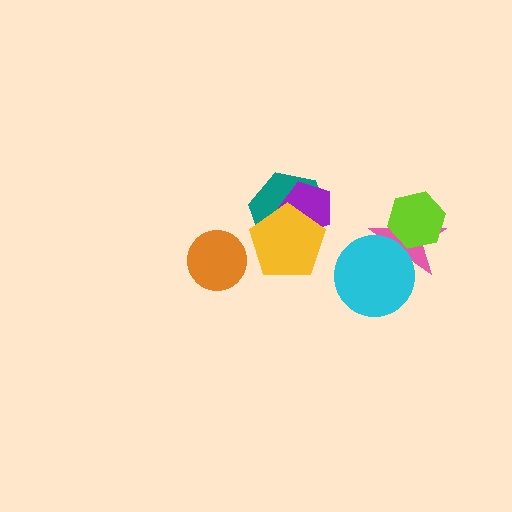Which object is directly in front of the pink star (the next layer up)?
The lime hexagon is directly in front of the pink star.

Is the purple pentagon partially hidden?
Yes, it is partially covered by another shape.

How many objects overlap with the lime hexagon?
1 object overlaps with the lime hexagon.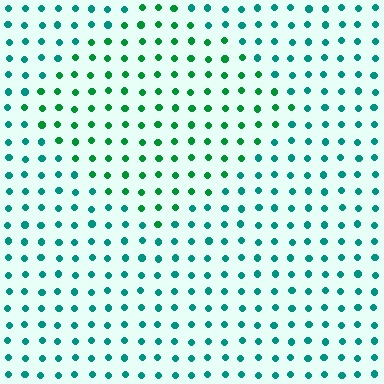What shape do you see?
I see a diamond.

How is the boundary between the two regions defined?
The boundary is defined purely by a slight shift in hue (about 32 degrees). Spacing, size, and orientation are identical on both sides.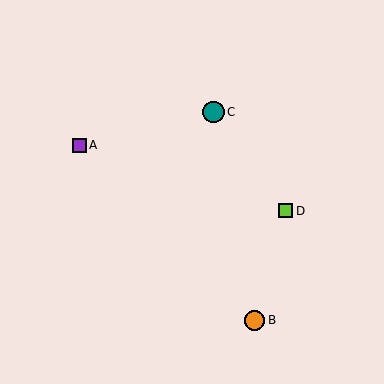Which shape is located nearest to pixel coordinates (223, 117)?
The teal circle (labeled C) at (214, 112) is nearest to that location.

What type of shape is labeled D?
Shape D is a lime square.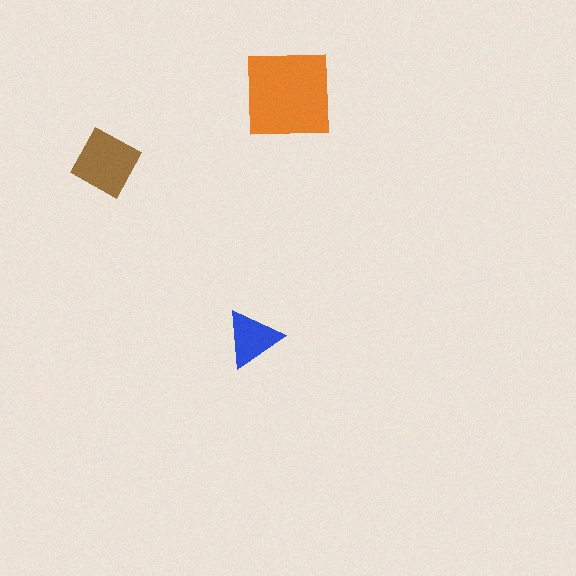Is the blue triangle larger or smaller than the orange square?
Smaller.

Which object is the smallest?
The blue triangle.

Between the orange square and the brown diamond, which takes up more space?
The orange square.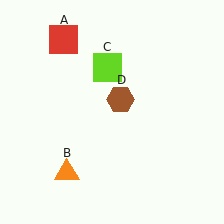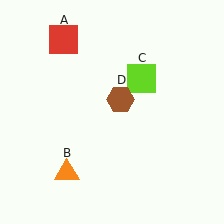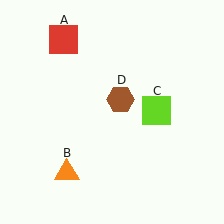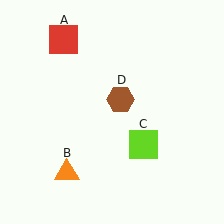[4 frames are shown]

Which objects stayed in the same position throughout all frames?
Red square (object A) and orange triangle (object B) and brown hexagon (object D) remained stationary.